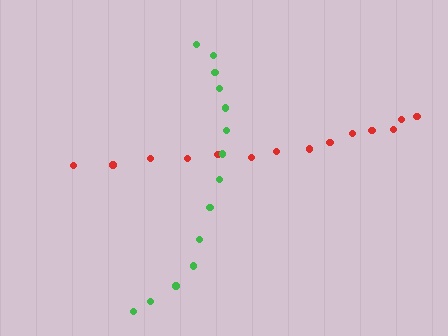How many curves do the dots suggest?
There are 2 distinct paths.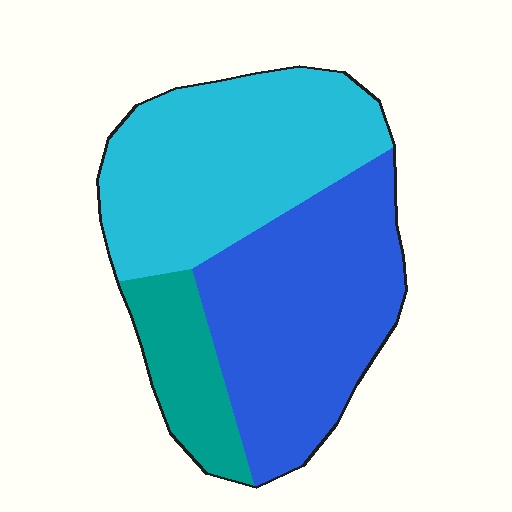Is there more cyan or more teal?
Cyan.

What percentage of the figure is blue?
Blue covers roughly 45% of the figure.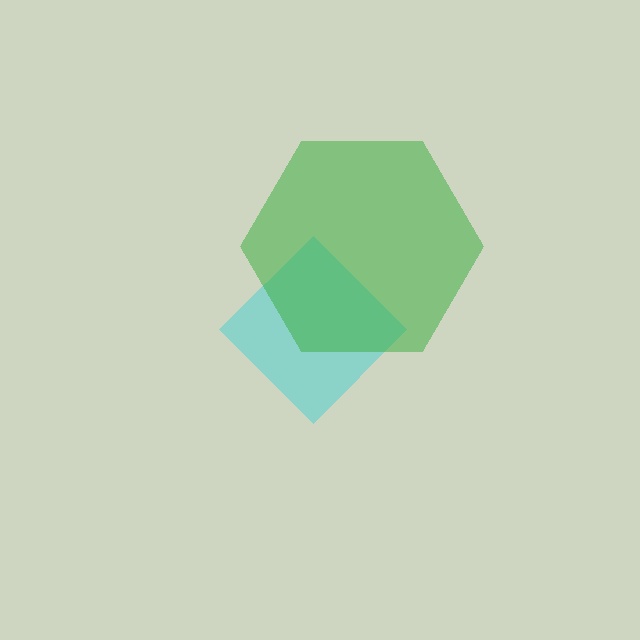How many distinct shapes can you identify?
There are 2 distinct shapes: a cyan diamond, a green hexagon.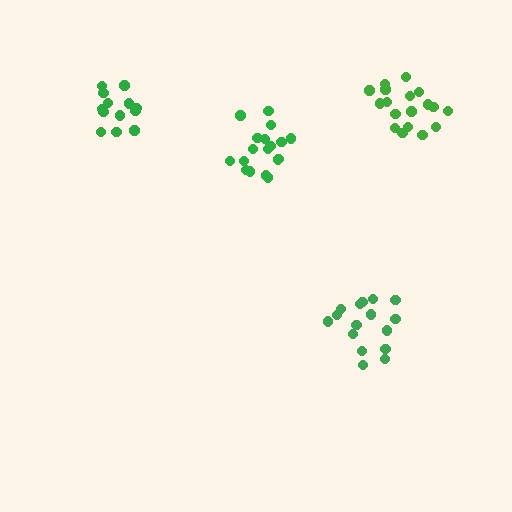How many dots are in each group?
Group 1: 14 dots, Group 2: 18 dots, Group 3: 18 dots, Group 4: 16 dots (66 total).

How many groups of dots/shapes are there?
There are 4 groups.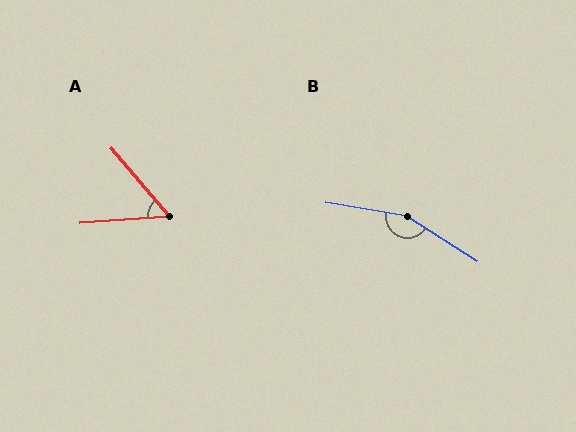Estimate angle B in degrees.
Approximately 157 degrees.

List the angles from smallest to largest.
A (54°), B (157°).